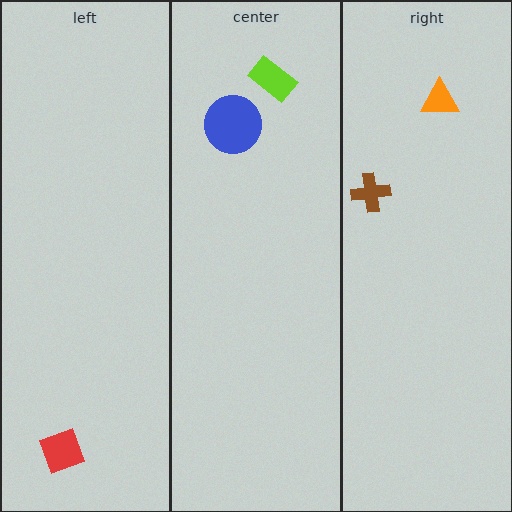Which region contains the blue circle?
The center region.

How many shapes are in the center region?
2.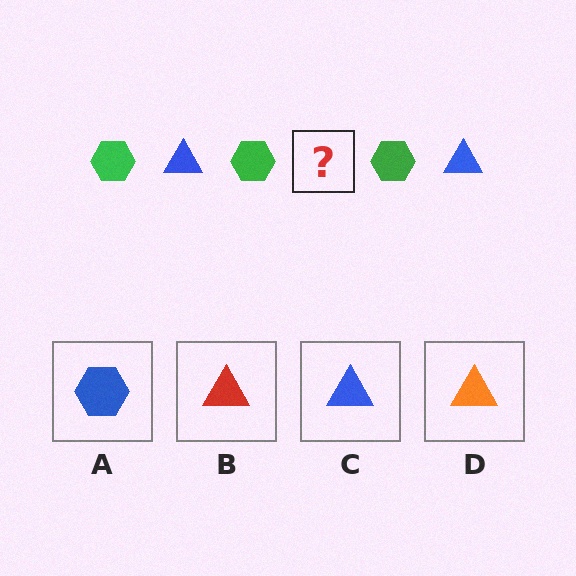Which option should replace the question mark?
Option C.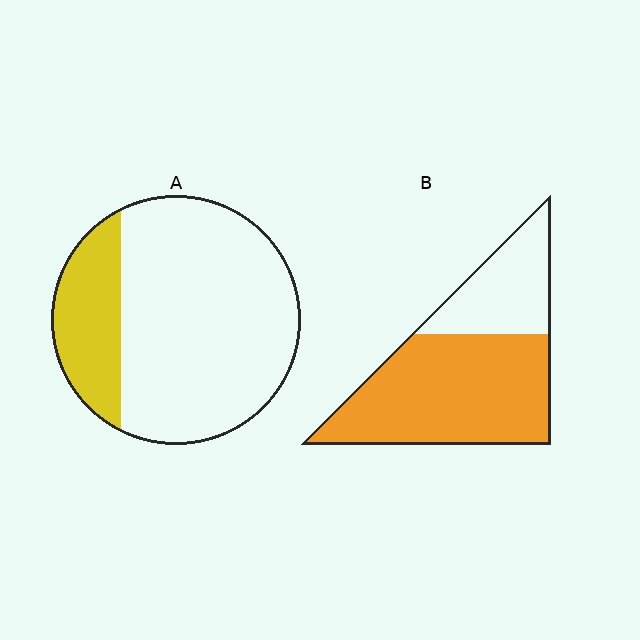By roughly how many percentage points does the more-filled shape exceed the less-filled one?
By roughly 45 percentage points (B over A).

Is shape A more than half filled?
No.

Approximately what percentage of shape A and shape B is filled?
A is approximately 25% and B is approximately 70%.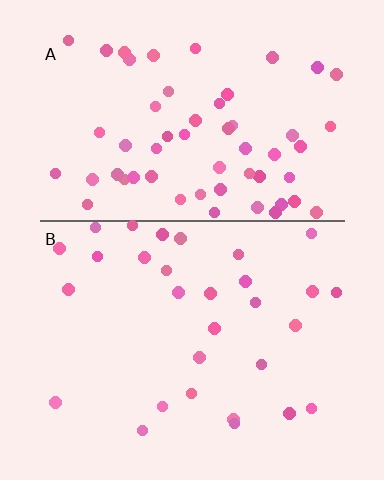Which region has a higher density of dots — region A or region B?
A (the top).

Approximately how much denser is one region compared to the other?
Approximately 1.9× — region A over region B.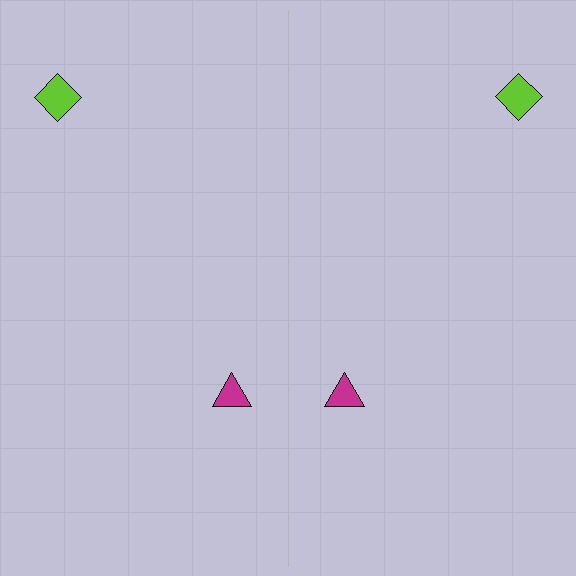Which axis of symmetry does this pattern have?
The pattern has a vertical axis of symmetry running through the center of the image.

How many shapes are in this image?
There are 4 shapes in this image.